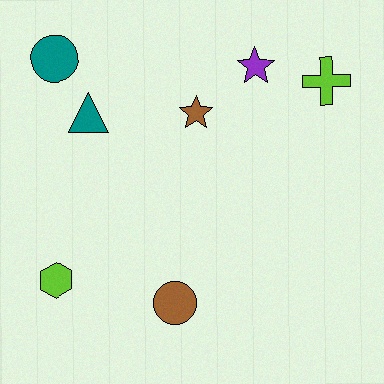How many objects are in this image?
There are 7 objects.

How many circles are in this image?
There are 2 circles.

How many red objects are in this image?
There are no red objects.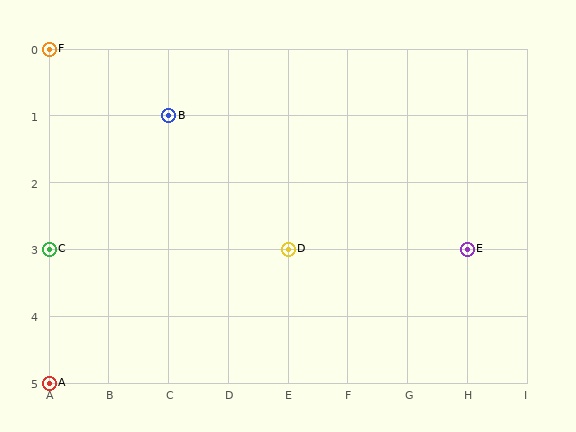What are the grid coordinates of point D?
Point D is at grid coordinates (E, 3).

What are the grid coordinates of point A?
Point A is at grid coordinates (A, 5).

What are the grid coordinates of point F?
Point F is at grid coordinates (A, 0).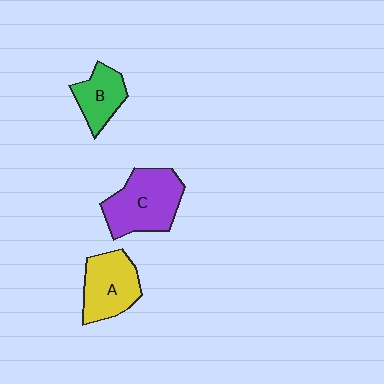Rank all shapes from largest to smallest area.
From largest to smallest: C (purple), A (yellow), B (green).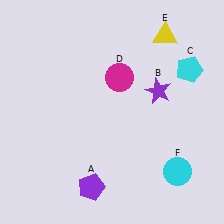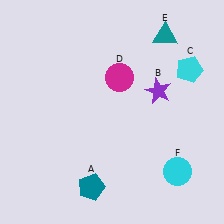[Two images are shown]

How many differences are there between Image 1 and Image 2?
There are 2 differences between the two images.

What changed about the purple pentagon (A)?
In Image 1, A is purple. In Image 2, it changed to teal.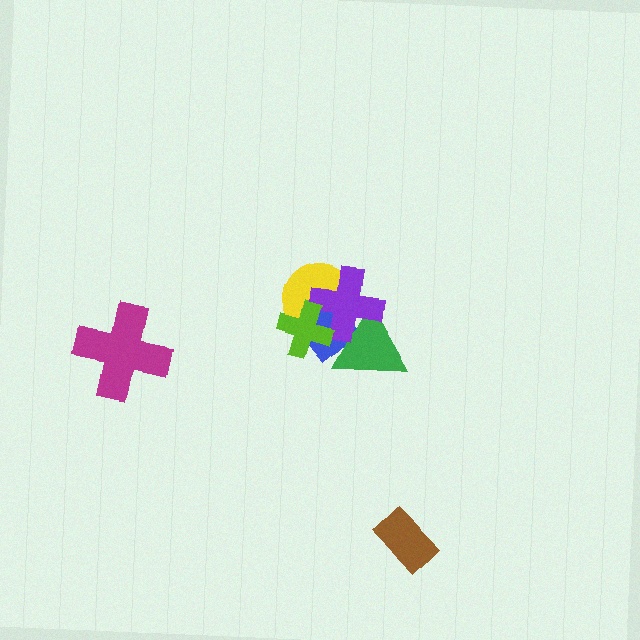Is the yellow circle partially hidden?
Yes, it is partially covered by another shape.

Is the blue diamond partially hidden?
Yes, it is partially covered by another shape.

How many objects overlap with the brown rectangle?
0 objects overlap with the brown rectangle.